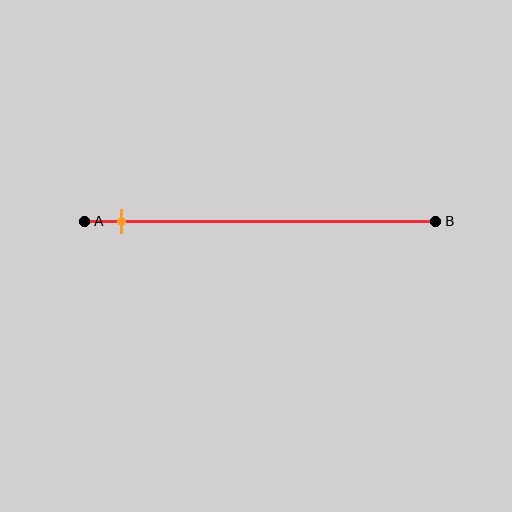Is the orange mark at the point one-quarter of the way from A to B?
No, the mark is at about 10% from A, not at the 25% one-quarter point.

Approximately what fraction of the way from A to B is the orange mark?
The orange mark is approximately 10% of the way from A to B.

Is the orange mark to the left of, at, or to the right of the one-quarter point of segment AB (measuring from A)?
The orange mark is to the left of the one-quarter point of segment AB.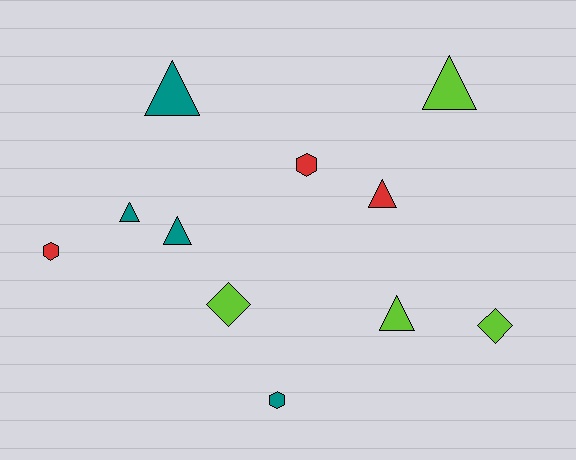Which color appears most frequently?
Teal, with 4 objects.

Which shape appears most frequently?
Triangle, with 6 objects.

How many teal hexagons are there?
There is 1 teal hexagon.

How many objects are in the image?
There are 11 objects.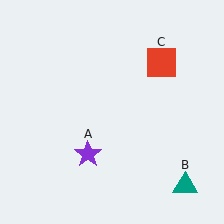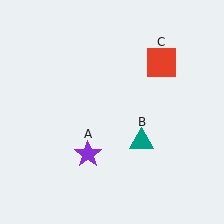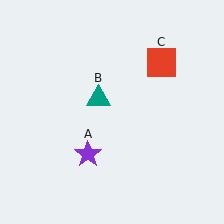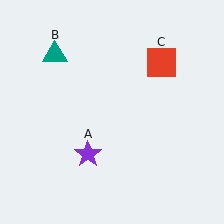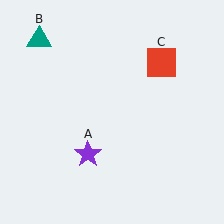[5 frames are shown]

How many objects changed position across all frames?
1 object changed position: teal triangle (object B).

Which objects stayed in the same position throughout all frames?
Purple star (object A) and red square (object C) remained stationary.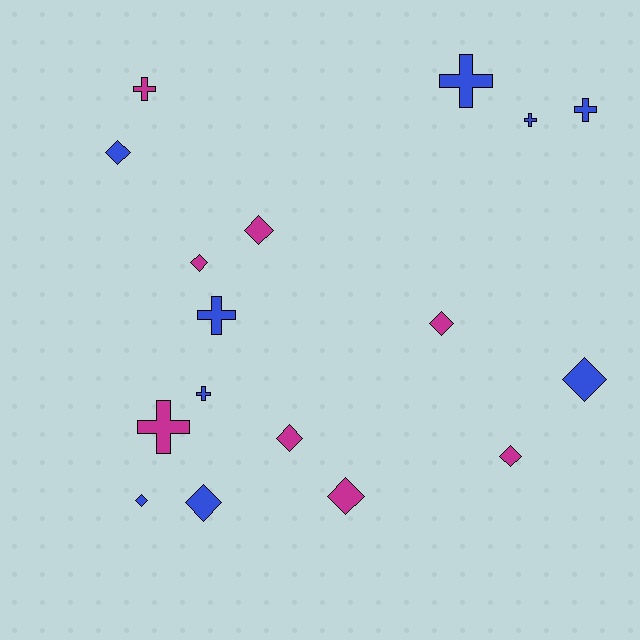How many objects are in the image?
There are 17 objects.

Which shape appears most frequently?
Diamond, with 10 objects.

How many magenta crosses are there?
There are 2 magenta crosses.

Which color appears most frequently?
Blue, with 9 objects.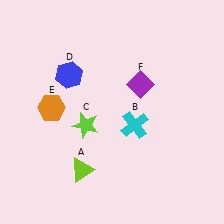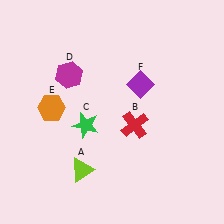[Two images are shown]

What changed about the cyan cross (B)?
In Image 1, B is cyan. In Image 2, it changed to red.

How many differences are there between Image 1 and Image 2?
There are 3 differences between the two images.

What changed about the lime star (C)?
In Image 1, C is lime. In Image 2, it changed to green.